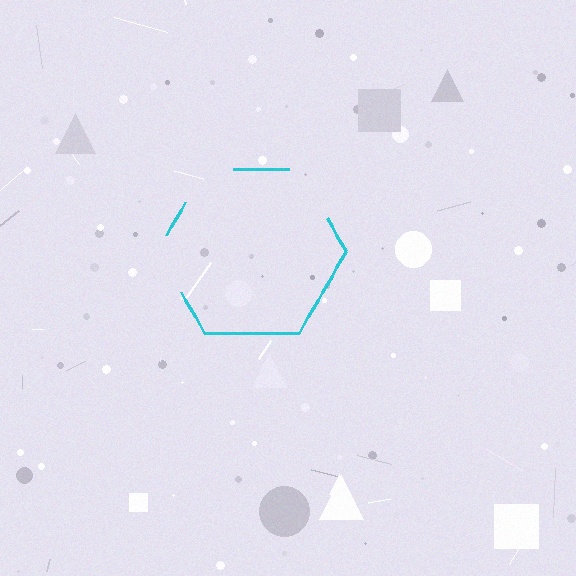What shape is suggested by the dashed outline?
The dashed outline suggests a hexagon.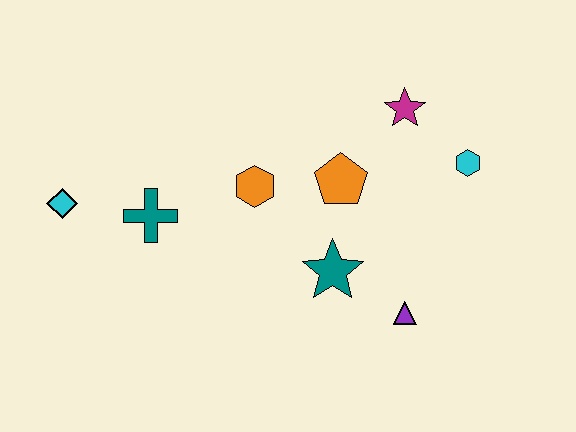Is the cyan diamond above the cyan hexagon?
No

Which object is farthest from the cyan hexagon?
The cyan diamond is farthest from the cyan hexagon.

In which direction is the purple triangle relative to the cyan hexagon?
The purple triangle is below the cyan hexagon.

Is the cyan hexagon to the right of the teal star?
Yes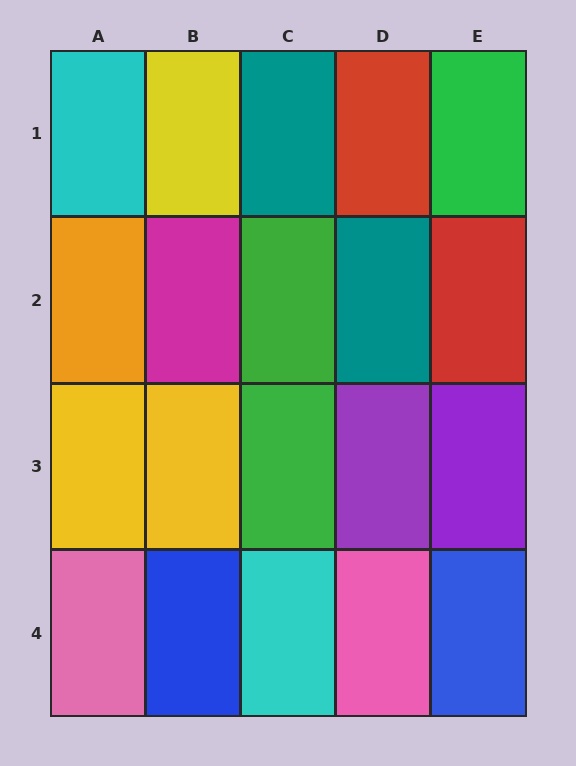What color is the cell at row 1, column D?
Red.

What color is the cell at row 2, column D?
Teal.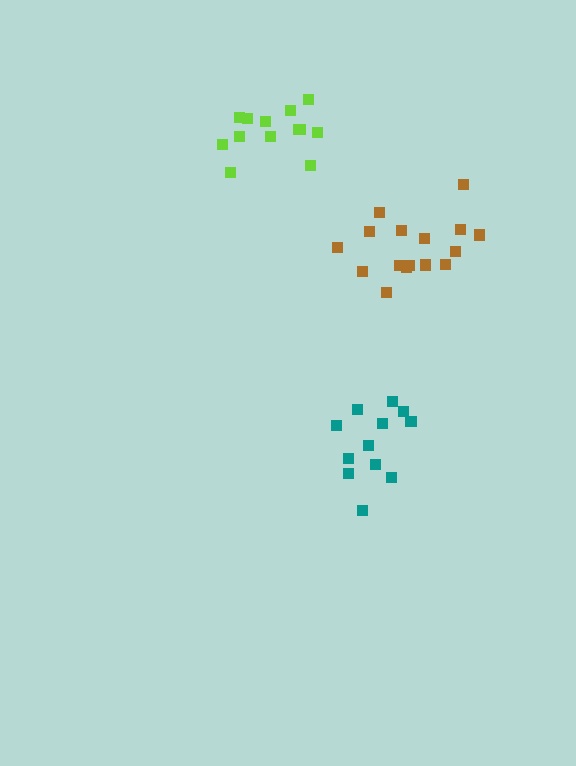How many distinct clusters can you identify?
There are 3 distinct clusters.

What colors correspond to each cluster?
The clusters are colored: lime, teal, brown.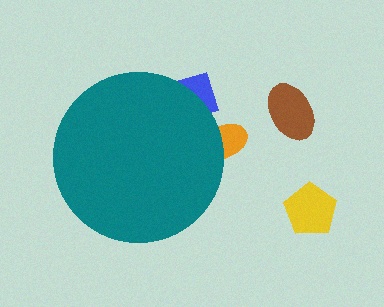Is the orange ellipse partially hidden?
Yes, the orange ellipse is partially hidden behind the teal circle.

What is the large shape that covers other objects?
A teal circle.